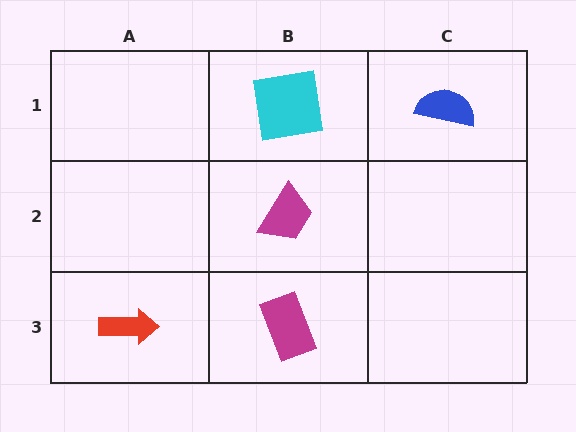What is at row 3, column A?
A red arrow.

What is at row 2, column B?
A magenta trapezoid.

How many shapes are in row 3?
2 shapes.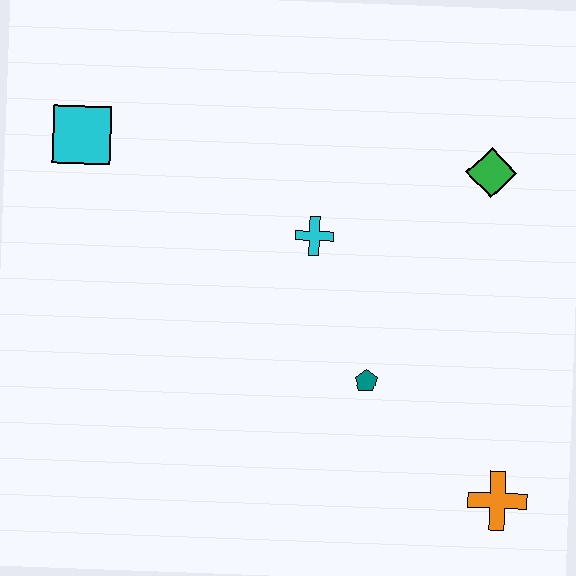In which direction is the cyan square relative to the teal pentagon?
The cyan square is to the left of the teal pentagon.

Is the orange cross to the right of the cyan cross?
Yes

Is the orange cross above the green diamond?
No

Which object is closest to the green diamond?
The cyan cross is closest to the green diamond.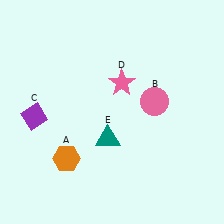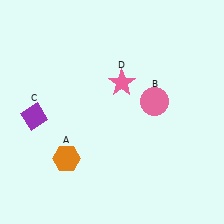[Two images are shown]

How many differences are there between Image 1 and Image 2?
There is 1 difference between the two images.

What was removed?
The teal triangle (E) was removed in Image 2.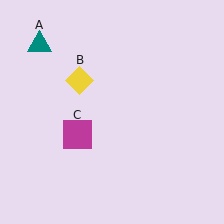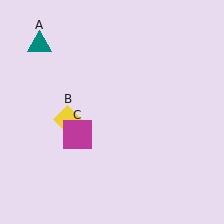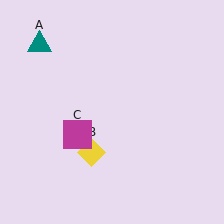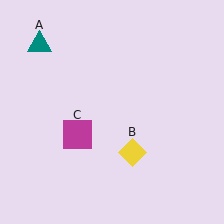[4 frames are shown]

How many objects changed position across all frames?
1 object changed position: yellow diamond (object B).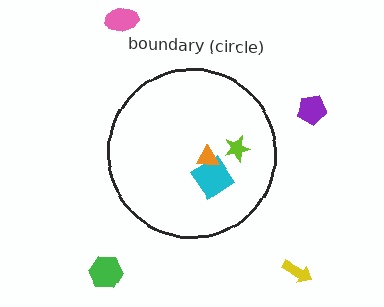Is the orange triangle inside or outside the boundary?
Inside.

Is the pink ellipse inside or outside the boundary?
Outside.